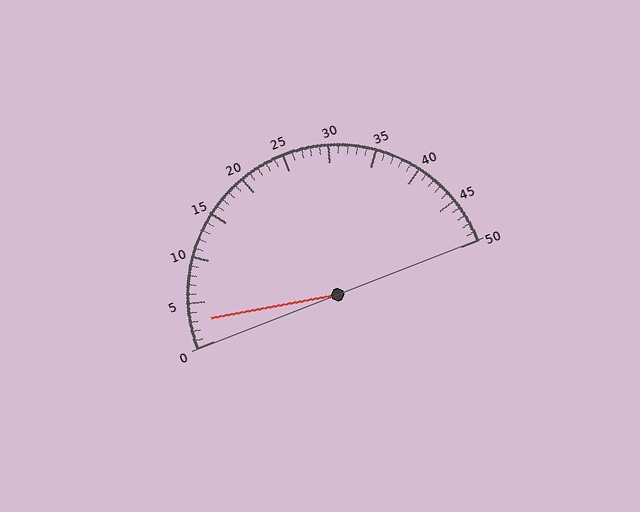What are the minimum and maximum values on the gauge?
The gauge ranges from 0 to 50.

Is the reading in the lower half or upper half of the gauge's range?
The reading is in the lower half of the range (0 to 50).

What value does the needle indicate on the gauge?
The needle indicates approximately 3.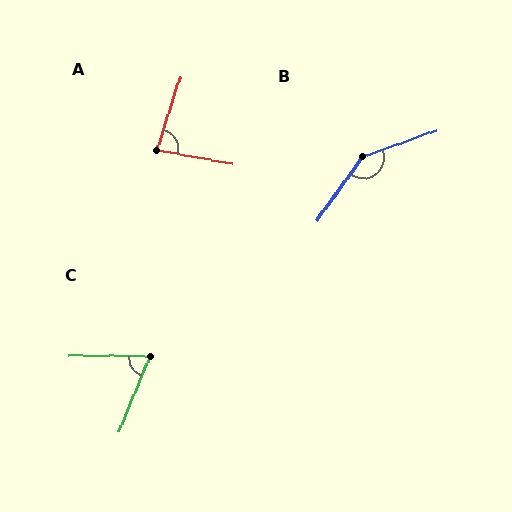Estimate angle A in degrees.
Approximately 82 degrees.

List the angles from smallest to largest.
C (68°), A (82°), B (144°).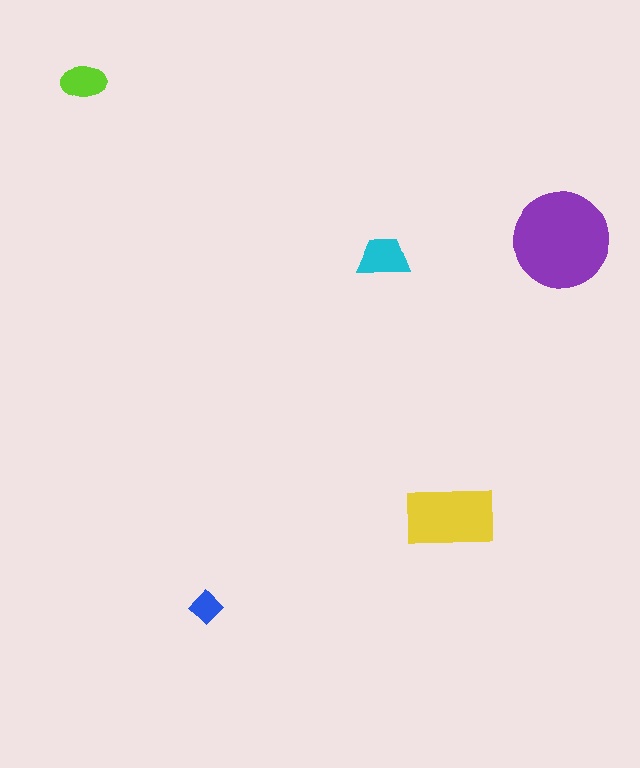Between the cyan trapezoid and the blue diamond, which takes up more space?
The cyan trapezoid.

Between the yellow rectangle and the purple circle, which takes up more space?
The purple circle.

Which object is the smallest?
The blue diamond.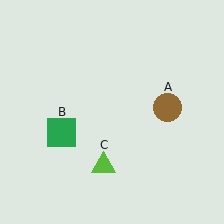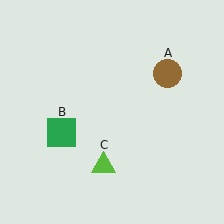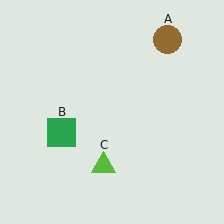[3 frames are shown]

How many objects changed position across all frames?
1 object changed position: brown circle (object A).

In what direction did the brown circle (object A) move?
The brown circle (object A) moved up.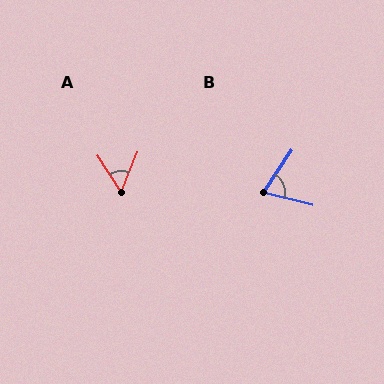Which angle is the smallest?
A, at approximately 54 degrees.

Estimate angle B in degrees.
Approximately 70 degrees.